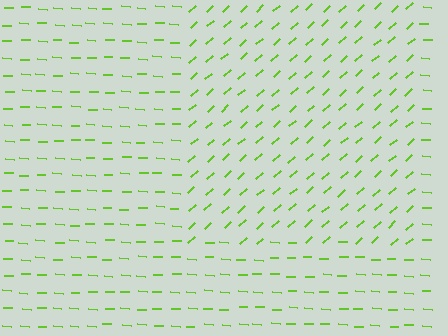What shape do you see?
I see a rectangle.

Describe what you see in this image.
The image is filled with small lime line segments. A rectangle region in the image has lines oriented differently from the surrounding lines, creating a visible texture boundary.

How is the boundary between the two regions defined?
The boundary is defined purely by a change in line orientation (approximately 45 degrees difference). All lines are the same color and thickness.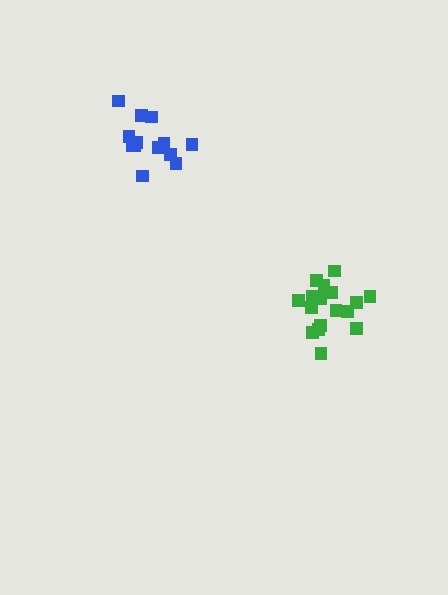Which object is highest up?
The blue cluster is topmost.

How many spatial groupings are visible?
There are 2 spatial groupings.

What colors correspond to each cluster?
The clusters are colored: blue, green.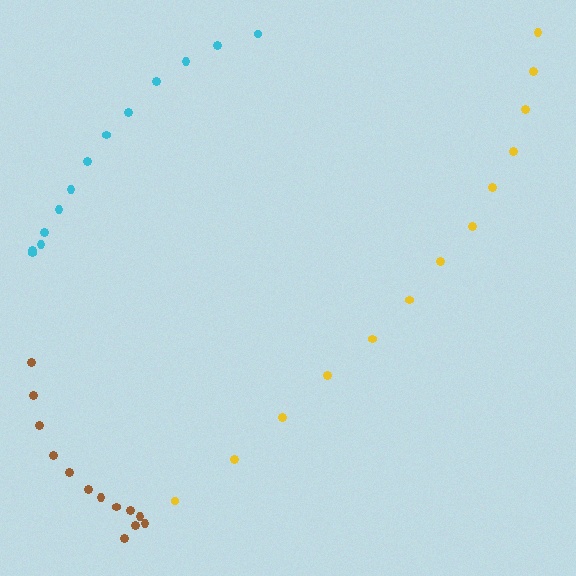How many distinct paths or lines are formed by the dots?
There are 3 distinct paths.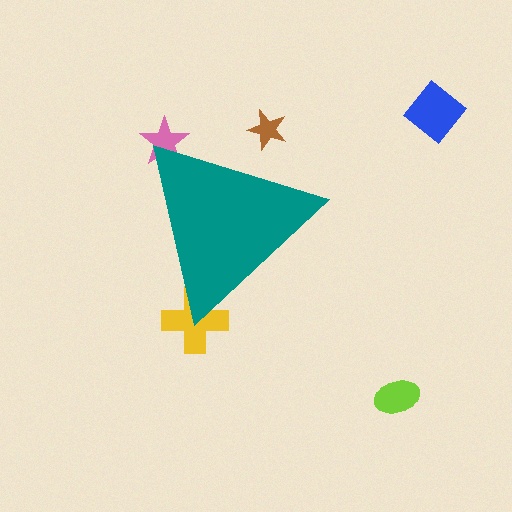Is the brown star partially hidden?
Yes, the brown star is partially hidden behind the teal triangle.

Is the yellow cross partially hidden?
Yes, the yellow cross is partially hidden behind the teal triangle.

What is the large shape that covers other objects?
A teal triangle.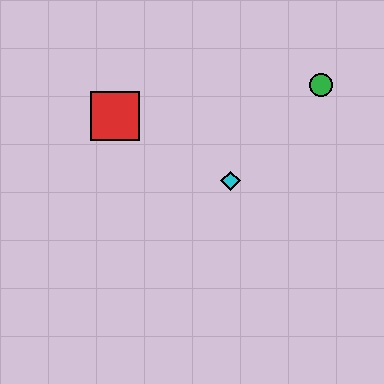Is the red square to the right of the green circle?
No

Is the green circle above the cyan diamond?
Yes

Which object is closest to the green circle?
The cyan diamond is closest to the green circle.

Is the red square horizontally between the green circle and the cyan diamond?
No